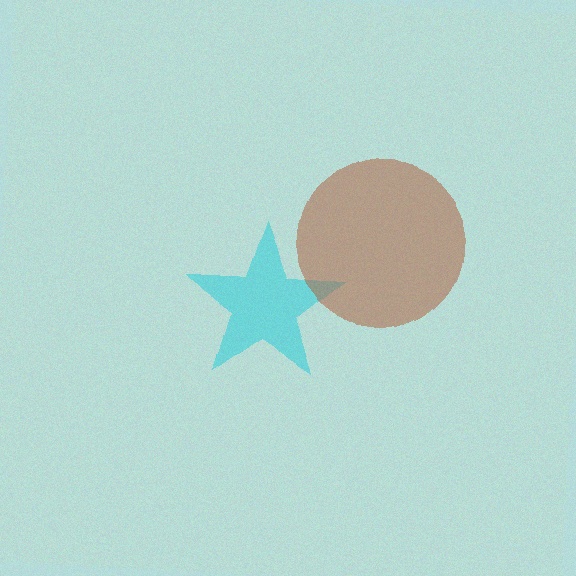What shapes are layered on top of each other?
The layered shapes are: a cyan star, a brown circle.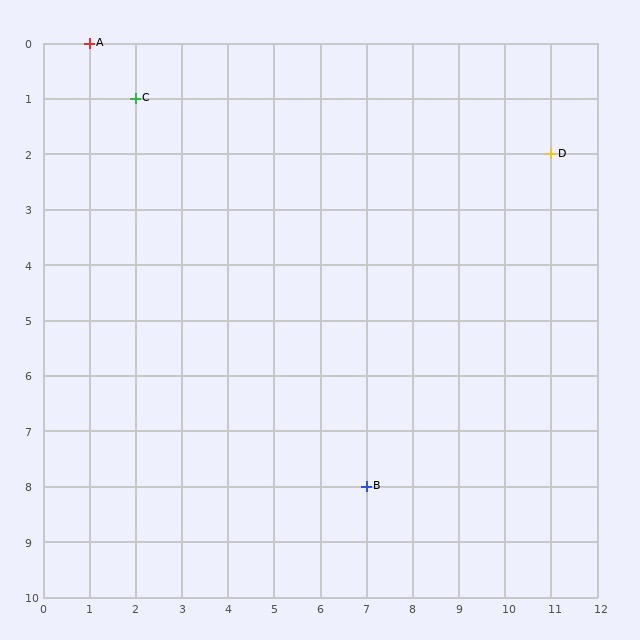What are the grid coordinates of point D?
Point D is at grid coordinates (11, 2).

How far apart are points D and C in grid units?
Points D and C are 9 columns and 1 row apart (about 9.1 grid units diagonally).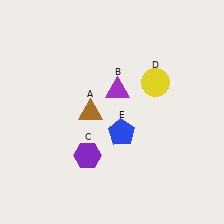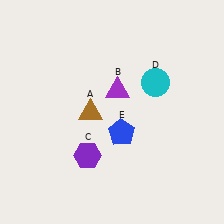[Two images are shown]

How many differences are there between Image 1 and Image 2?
There is 1 difference between the two images.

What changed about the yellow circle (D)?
In Image 1, D is yellow. In Image 2, it changed to cyan.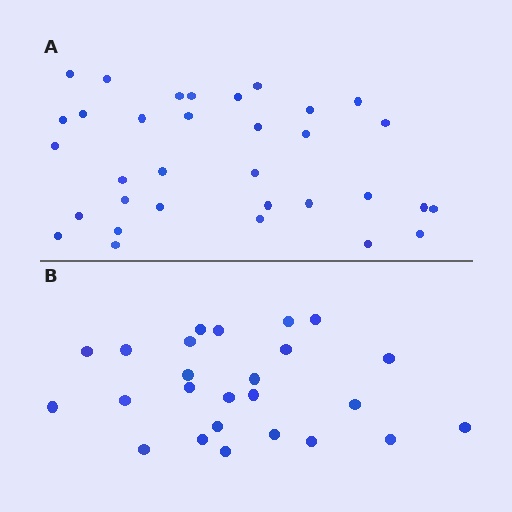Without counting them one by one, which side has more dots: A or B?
Region A (the top region) has more dots.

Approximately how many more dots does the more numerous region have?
Region A has roughly 8 or so more dots than region B.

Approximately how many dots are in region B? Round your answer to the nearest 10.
About 20 dots. (The exact count is 25, which rounds to 20.)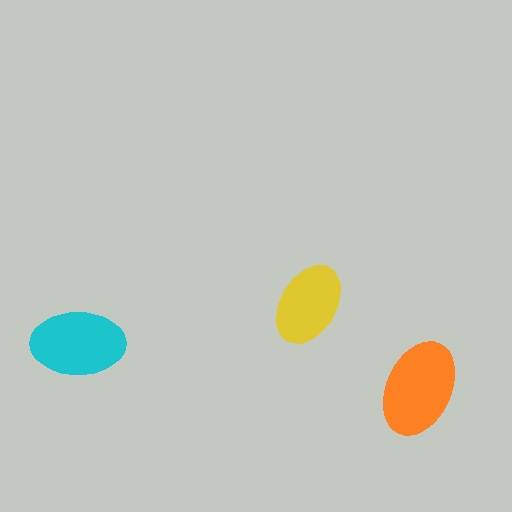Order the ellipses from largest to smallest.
the orange one, the cyan one, the yellow one.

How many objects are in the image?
There are 3 objects in the image.